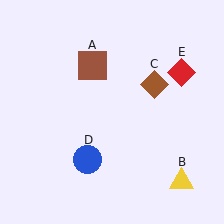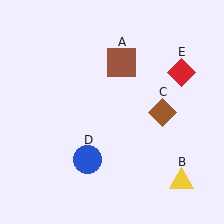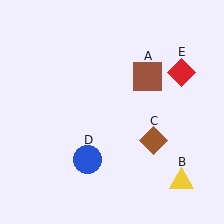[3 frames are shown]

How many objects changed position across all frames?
2 objects changed position: brown square (object A), brown diamond (object C).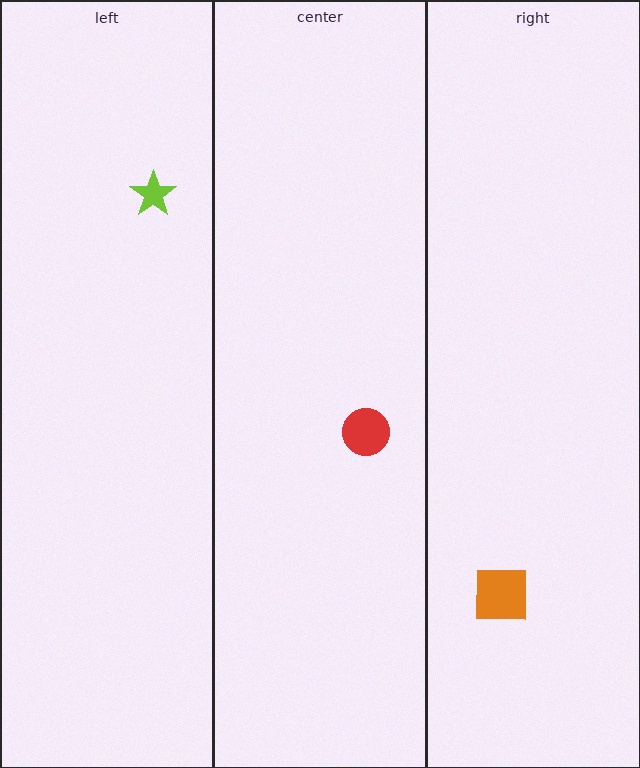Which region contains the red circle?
The center region.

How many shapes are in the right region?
1.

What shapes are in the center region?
The red circle.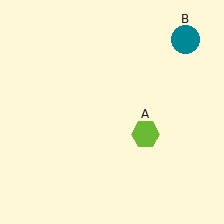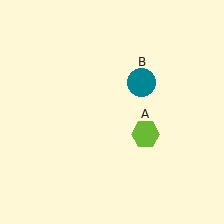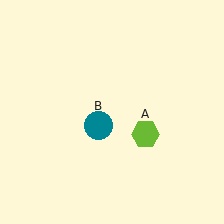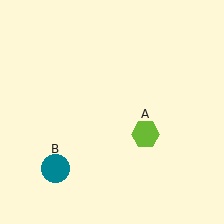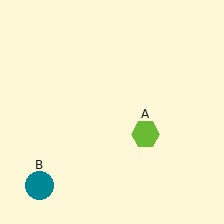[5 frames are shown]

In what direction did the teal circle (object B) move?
The teal circle (object B) moved down and to the left.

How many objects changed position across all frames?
1 object changed position: teal circle (object B).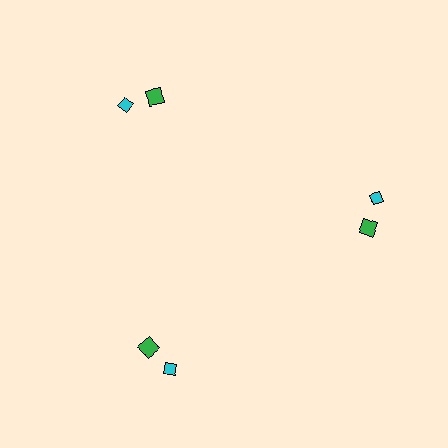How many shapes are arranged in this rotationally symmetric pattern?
There are 6 shapes, arranged in 3 groups of 2.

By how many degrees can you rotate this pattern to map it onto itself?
The pattern maps onto itself every 120 degrees of rotation.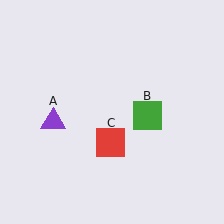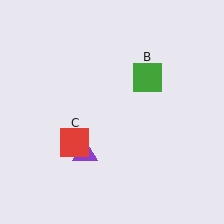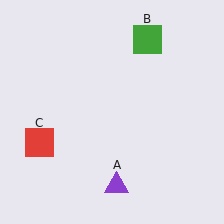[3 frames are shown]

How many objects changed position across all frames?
3 objects changed position: purple triangle (object A), green square (object B), red square (object C).